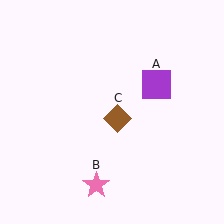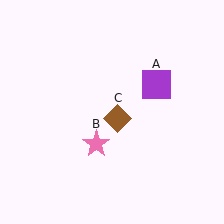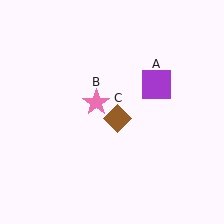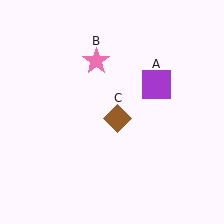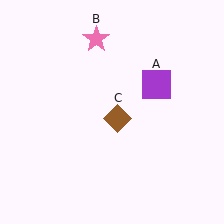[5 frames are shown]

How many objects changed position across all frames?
1 object changed position: pink star (object B).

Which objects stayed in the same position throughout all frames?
Purple square (object A) and brown diamond (object C) remained stationary.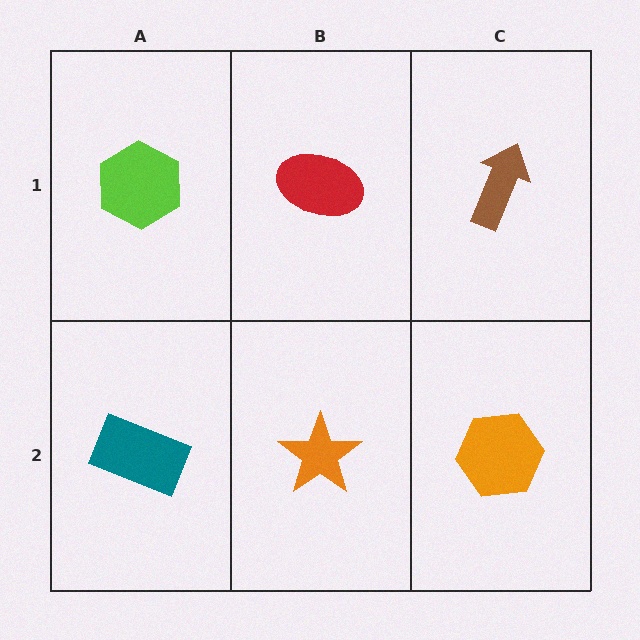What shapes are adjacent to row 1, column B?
An orange star (row 2, column B), a lime hexagon (row 1, column A), a brown arrow (row 1, column C).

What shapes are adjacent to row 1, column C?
An orange hexagon (row 2, column C), a red ellipse (row 1, column B).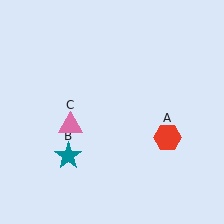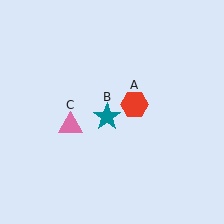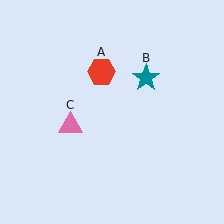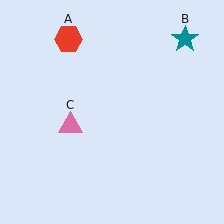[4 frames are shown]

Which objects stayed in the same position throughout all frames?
Pink triangle (object C) remained stationary.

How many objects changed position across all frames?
2 objects changed position: red hexagon (object A), teal star (object B).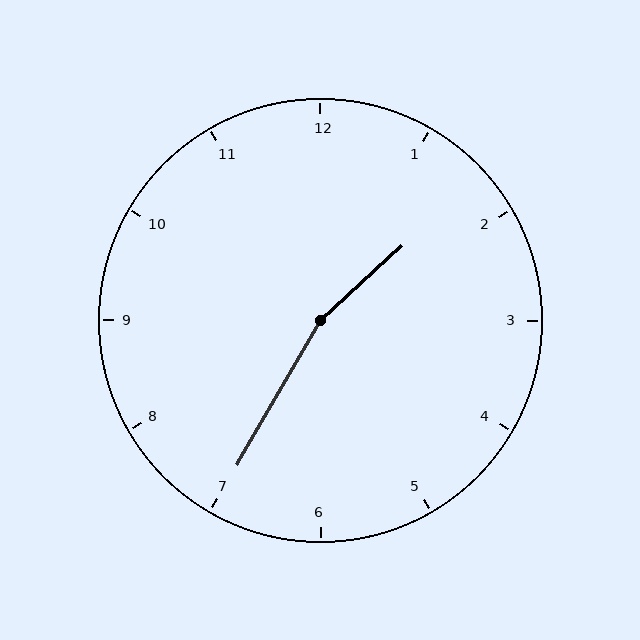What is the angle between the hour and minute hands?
Approximately 162 degrees.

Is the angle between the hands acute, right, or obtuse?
It is obtuse.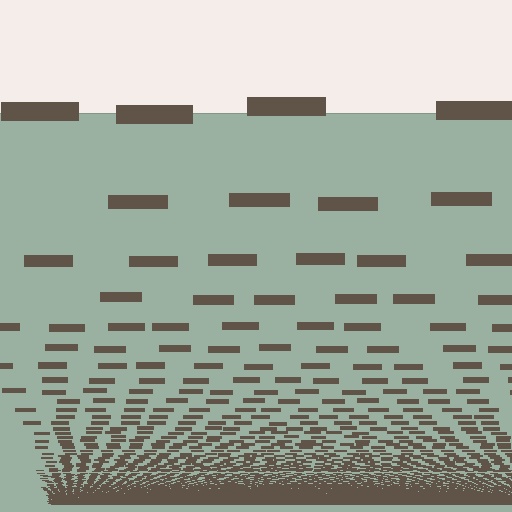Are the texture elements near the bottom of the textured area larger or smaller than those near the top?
Smaller. The gradient is inverted — elements near the bottom are smaller and denser.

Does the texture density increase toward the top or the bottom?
Density increases toward the bottom.